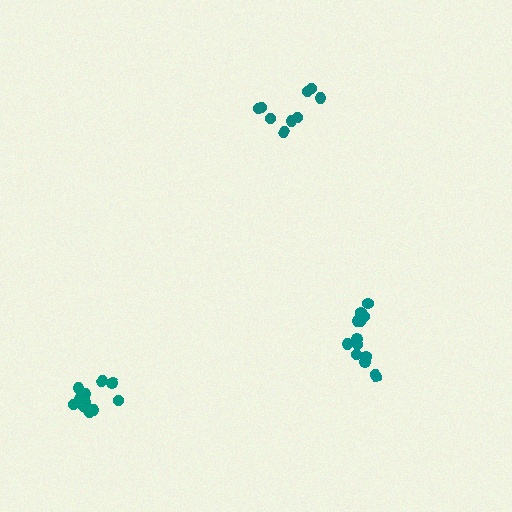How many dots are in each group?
Group 1: 13 dots, Group 2: 9 dots, Group 3: 13 dots (35 total).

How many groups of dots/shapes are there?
There are 3 groups.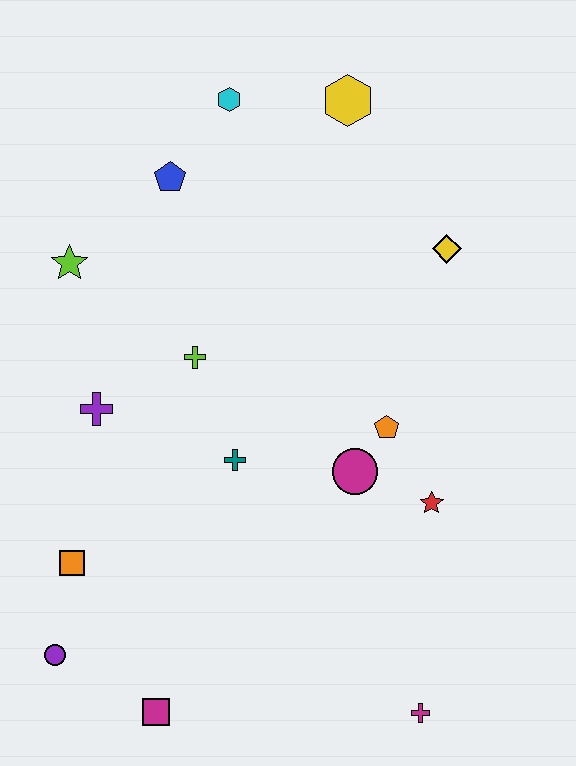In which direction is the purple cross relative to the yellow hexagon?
The purple cross is below the yellow hexagon.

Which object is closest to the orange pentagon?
The magenta circle is closest to the orange pentagon.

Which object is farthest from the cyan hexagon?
The magenta cross is farthest from the cyan hexagon.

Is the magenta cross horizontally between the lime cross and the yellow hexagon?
No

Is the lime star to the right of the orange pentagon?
No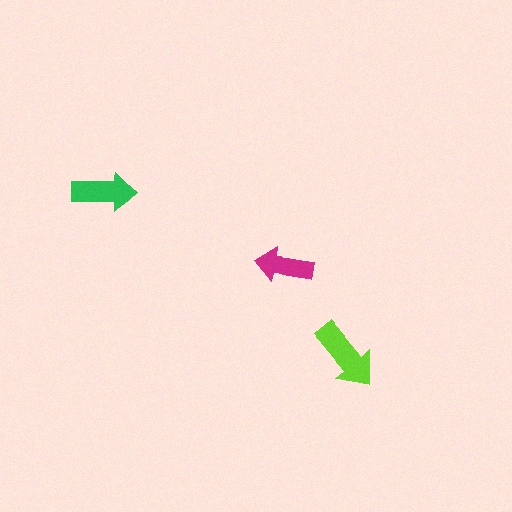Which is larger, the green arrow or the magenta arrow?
The green one.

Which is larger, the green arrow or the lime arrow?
The lime one.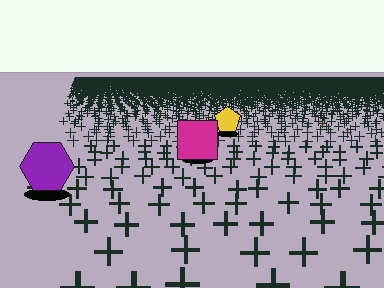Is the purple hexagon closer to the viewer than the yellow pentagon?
Yes. The purple hexagon is closer — you can tell from the texture gradient: the ground texture is coarser near it.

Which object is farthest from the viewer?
The yellow pentagon is farthest from the viewer. It appears smaller and the ground texture around it is denser.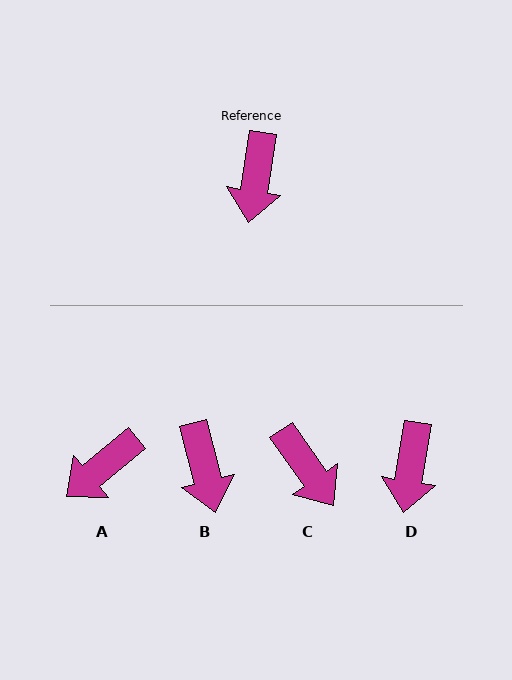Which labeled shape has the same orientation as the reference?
D.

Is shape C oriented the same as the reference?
No, it is off by about 44 degrees.